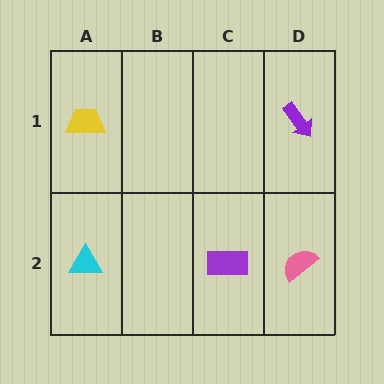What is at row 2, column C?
A purple rectangle.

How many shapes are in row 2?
3 shapes.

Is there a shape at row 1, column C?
No, that cell is empty.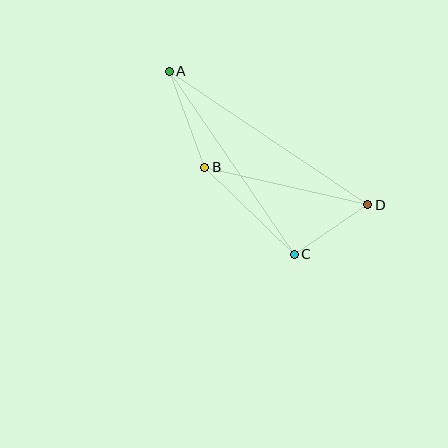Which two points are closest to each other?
Points C and D are closest to each other.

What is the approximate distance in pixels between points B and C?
The distance between B and C is approximately 125 pixels.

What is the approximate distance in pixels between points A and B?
The distance between A and B is approximately 102 pixels.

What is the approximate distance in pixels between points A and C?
The distance between A and C is approximately 221 pixels.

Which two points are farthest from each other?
Points A and D are farthest from each other.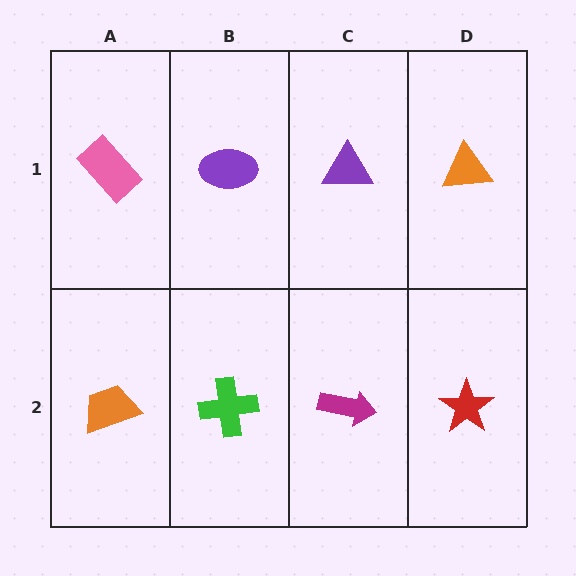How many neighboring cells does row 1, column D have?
2.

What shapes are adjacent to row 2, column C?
A purple triangle (row 1, column C), a green cross (row 2, column B), a red star (row 2, column D).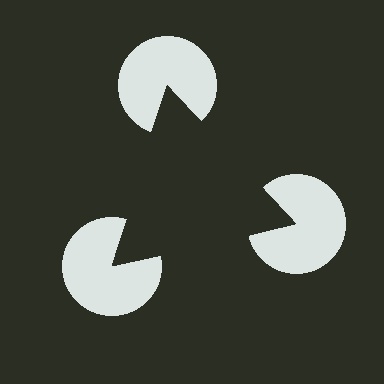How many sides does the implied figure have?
3 sides.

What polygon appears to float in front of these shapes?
An illusory triangle — its edges are inferred from the aligned wedge cuts in the pac-man discs, not physically drawn.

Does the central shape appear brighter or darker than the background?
It typically appears slightly darker than the background, even though no actual brightness change is drawn.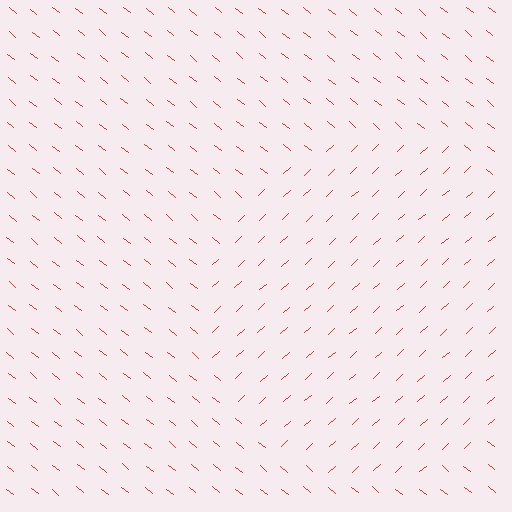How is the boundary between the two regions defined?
The boundary is defined purely by a change in line orientation (approximately 80 degrees difference). All lines are the same color and thickness.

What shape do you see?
I see a circle.